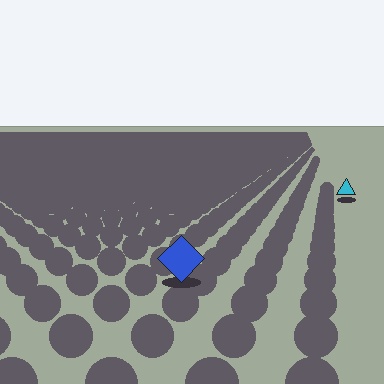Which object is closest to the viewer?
The blue diamond is closest. The texture marks near it are larger and more spread out.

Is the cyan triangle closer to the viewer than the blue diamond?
No. The blue diamond is closer — you can tell from the texture gradient: the ground texture is coarser near it.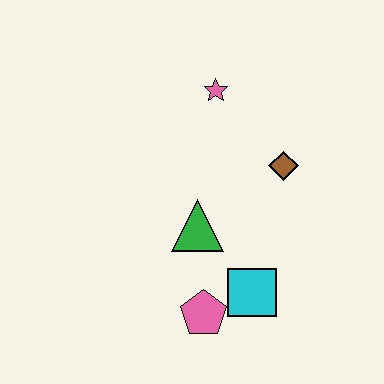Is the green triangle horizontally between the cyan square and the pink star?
No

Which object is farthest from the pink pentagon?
The pink star is farthest from the pink pentagon.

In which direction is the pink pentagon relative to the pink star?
The pink pentagon is below the pink star.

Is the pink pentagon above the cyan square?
No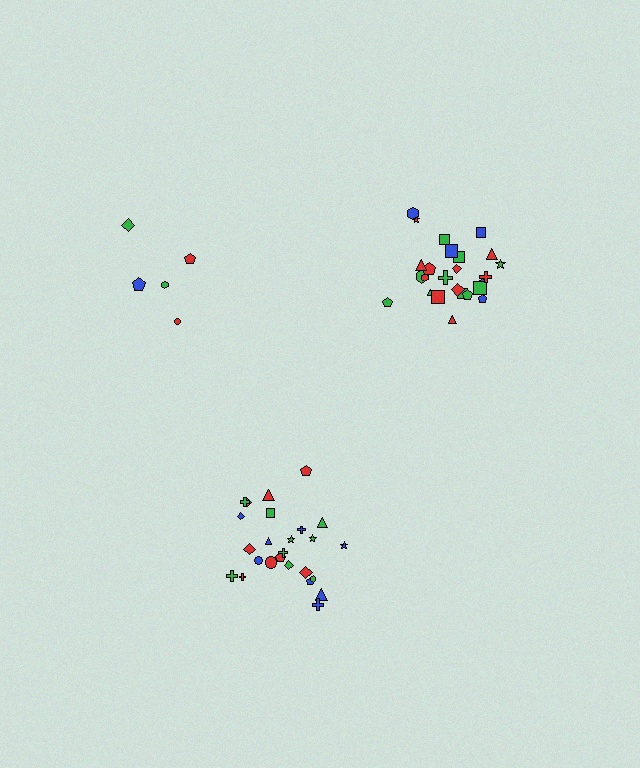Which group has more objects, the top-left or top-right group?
The top-right group.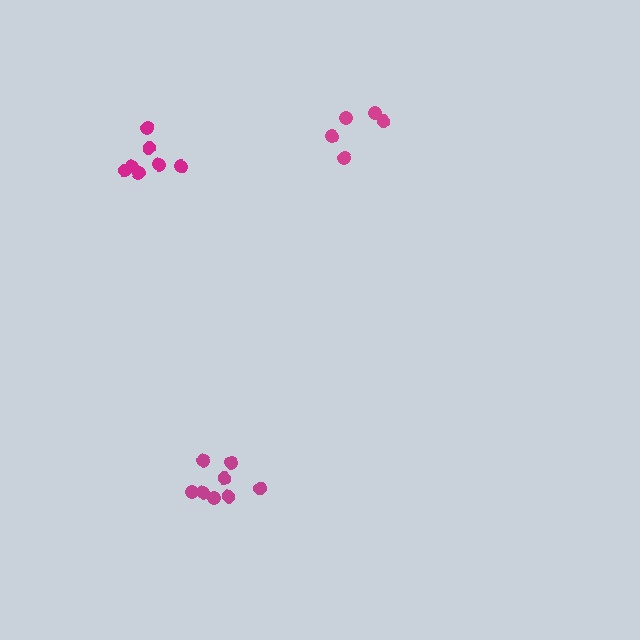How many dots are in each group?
Group 1: 7 dots, Group 2: 8 dots, Group 3: 5 dots (20 total).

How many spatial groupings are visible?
There are 3 spatial groupings.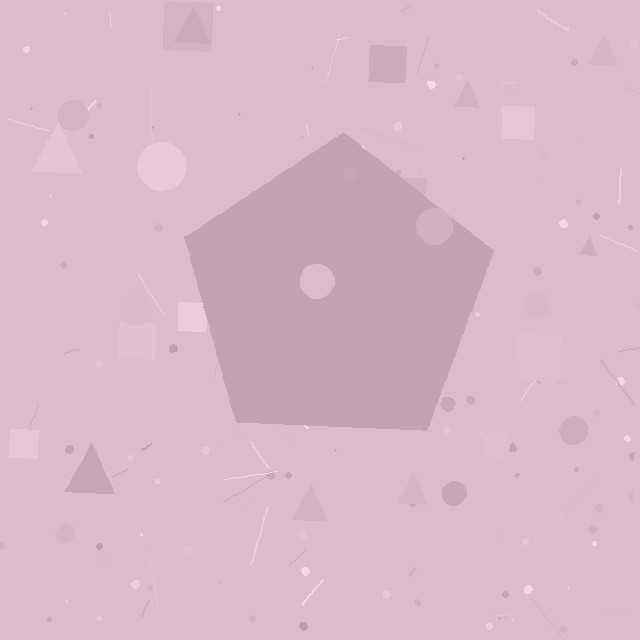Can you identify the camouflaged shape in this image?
The camouflaged shape is a pentagon.